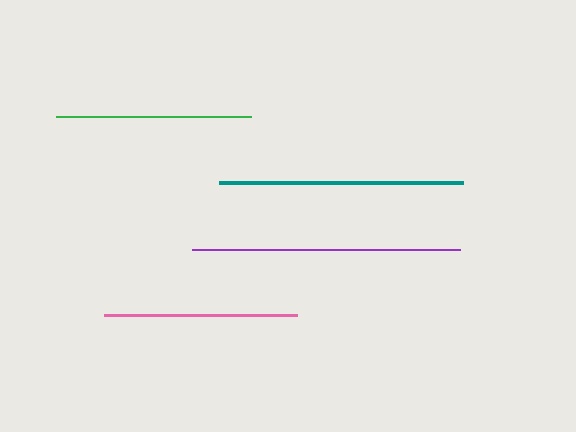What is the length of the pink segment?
The pink segment is approximately 193 pixels long.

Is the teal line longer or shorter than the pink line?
The teal line is longer than the pink line.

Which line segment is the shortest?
The pink line is the shortest at approximately 193 pixels.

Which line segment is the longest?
The purple line is the longest at approximately 268 pixels.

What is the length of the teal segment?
The teal segment is approximately 244 pixels long.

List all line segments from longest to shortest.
From longest to shortest: purple, teal, green, pink.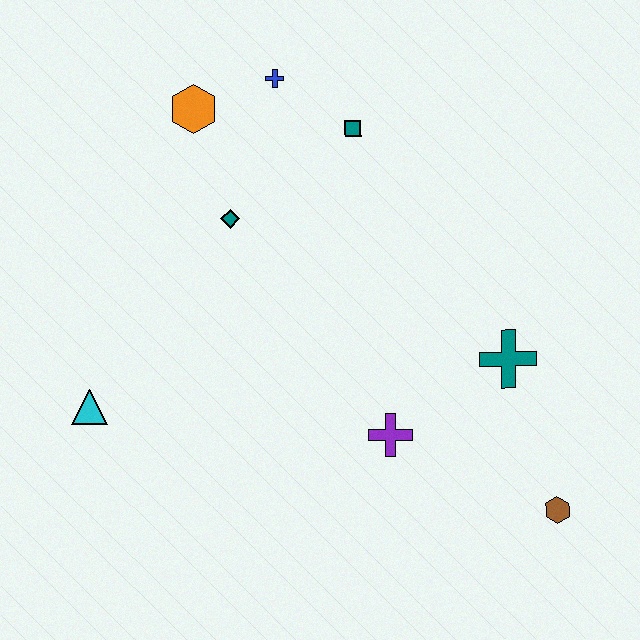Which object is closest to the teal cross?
The purple cross is closest to the teal cross.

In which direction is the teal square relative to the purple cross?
The teal square is above the purple cross.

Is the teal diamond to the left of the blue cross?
Yes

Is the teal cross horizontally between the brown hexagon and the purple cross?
Yes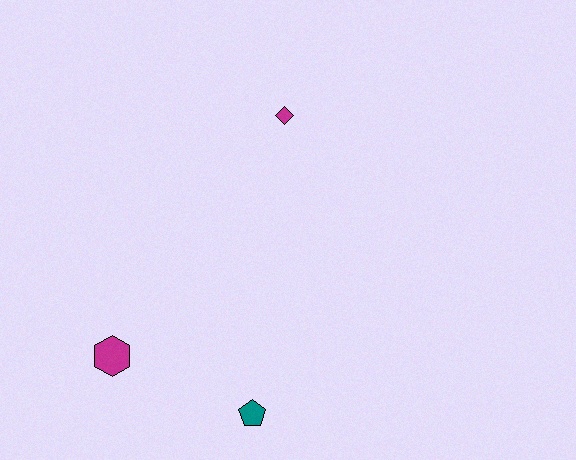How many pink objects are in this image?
There are no pink objects.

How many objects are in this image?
There are 3 objects.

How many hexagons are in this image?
There is 1 hexagon.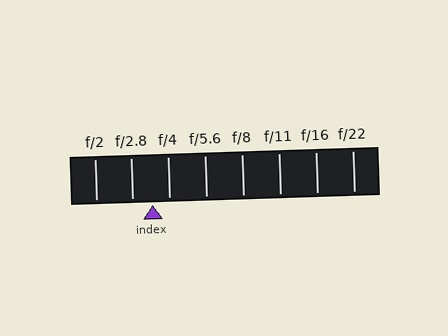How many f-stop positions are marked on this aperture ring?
There are 8 f-stop positions marked.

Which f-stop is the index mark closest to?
The index mark is closest to f/4.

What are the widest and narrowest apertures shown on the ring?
The widest aperture shown is f/2 and the narrowest is f/22.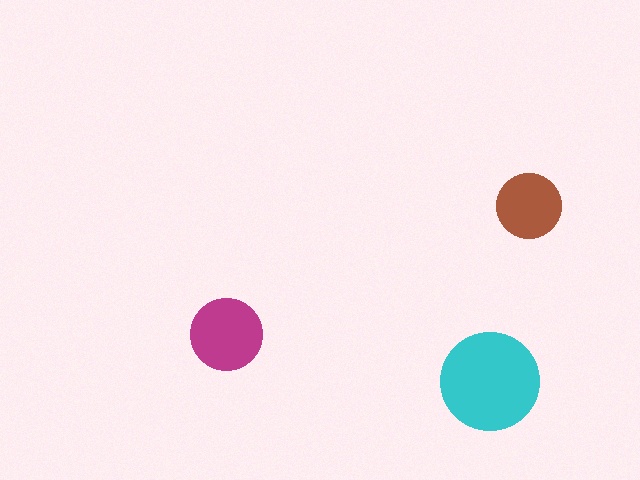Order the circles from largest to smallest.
the cyan one, the magenta one, the brown one.